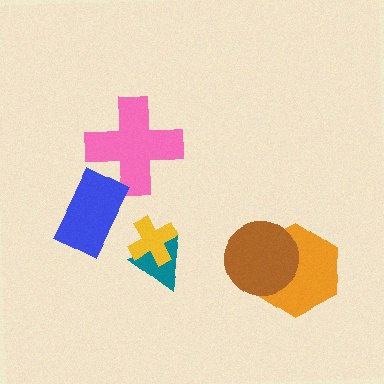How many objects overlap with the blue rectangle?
0 objects overlap with the blue rectangle.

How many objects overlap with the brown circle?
1 object overlaps with the brown circle.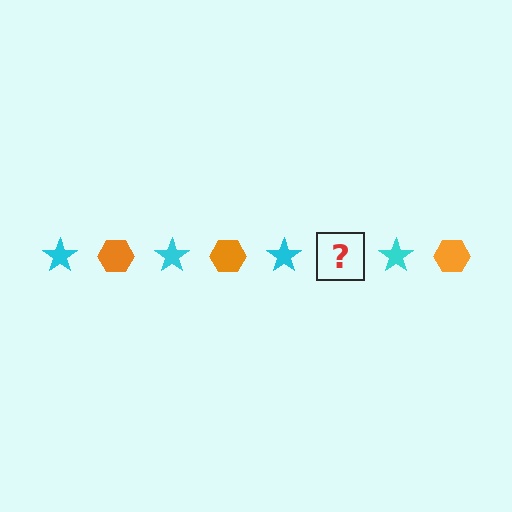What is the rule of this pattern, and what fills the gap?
The rule is that the pattern alternates between cyan star and orange hexagon. The gap should be filled with an orange hexagon.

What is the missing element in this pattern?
The missing element is an orange hexagon.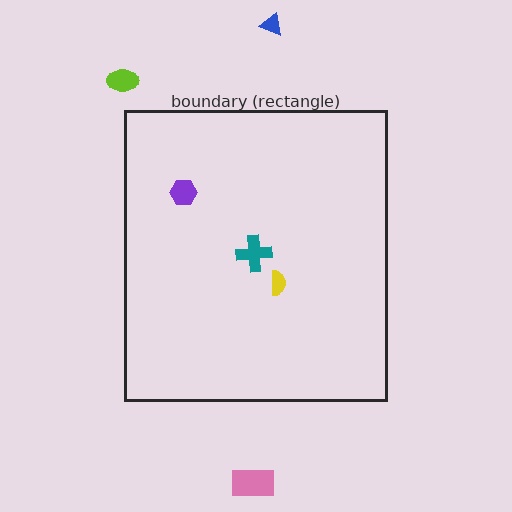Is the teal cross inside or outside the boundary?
Inside.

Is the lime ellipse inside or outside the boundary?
Outside.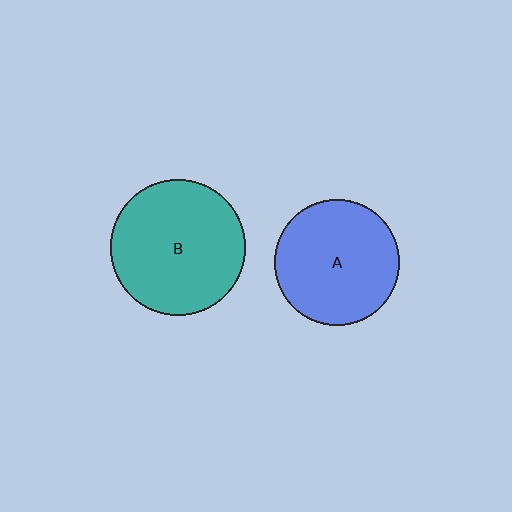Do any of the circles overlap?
No, none of the circles overlap.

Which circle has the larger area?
Circle B (teal).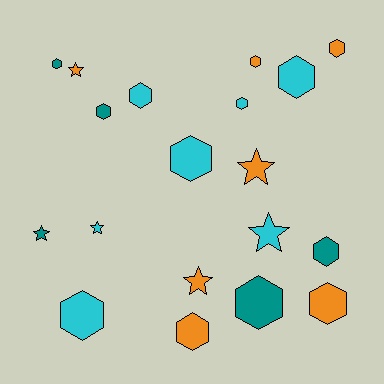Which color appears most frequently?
Cyan, with 7 objects.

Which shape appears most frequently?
Hexagon, with 13 objects.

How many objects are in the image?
There are 19 objects.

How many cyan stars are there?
There are 2 cyan stars.